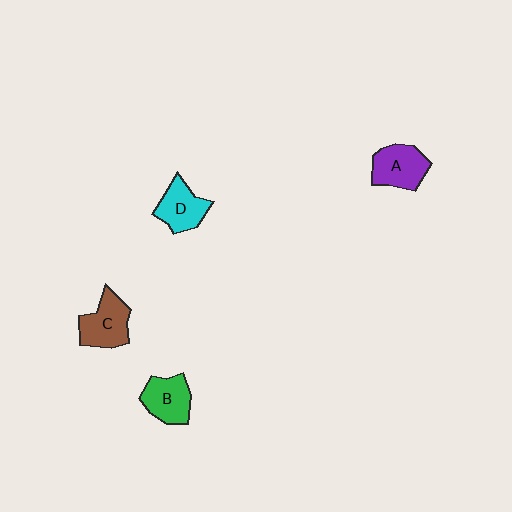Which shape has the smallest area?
Shape D (cyan).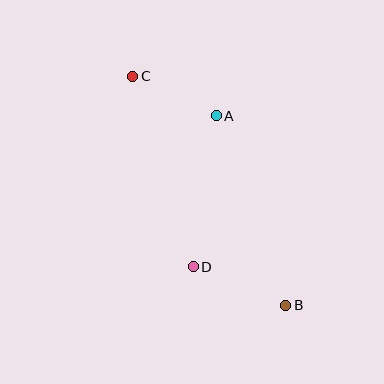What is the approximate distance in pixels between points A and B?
The distance between A and B is approximately 202 pixels.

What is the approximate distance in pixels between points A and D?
The distance between A and D is approximately 152 pixels.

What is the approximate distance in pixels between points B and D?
The distance between B and D is approximately 100 pixels.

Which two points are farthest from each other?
Points B and C are farthest from each other.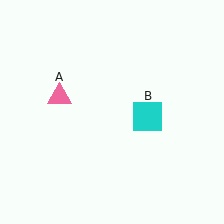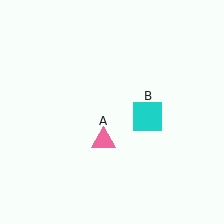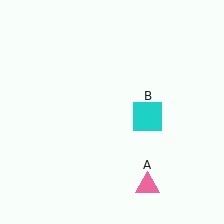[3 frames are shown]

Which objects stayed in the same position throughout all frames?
Cyan square (object B) remained stationary.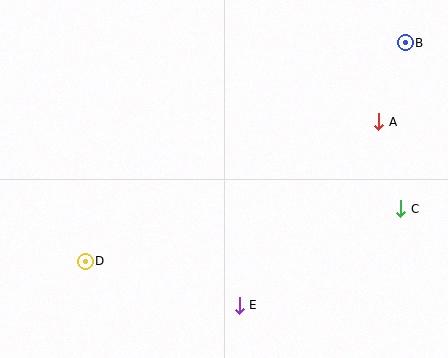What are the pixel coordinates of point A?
Point A is at (379, 122).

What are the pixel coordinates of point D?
Point D is at (85, 261).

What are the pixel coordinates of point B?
Point B is at (405, 43).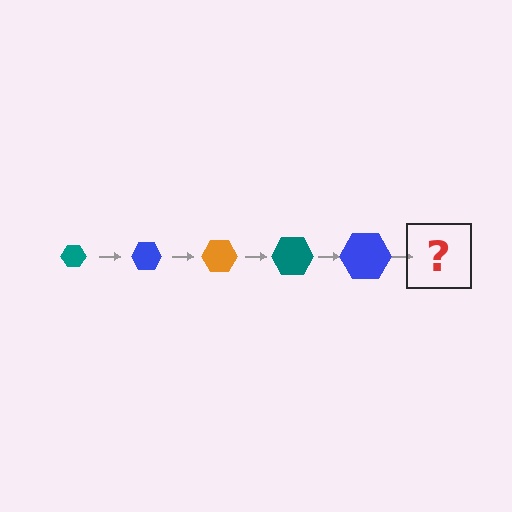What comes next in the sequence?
The next element should be an orange hexagon, larger than the previous one.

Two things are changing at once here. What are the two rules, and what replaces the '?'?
The two rules are that the hexagon grows larger each step and the color cycles through teal, blue, and orange. The '?' should be an orange hexagon, larger than the previous one.